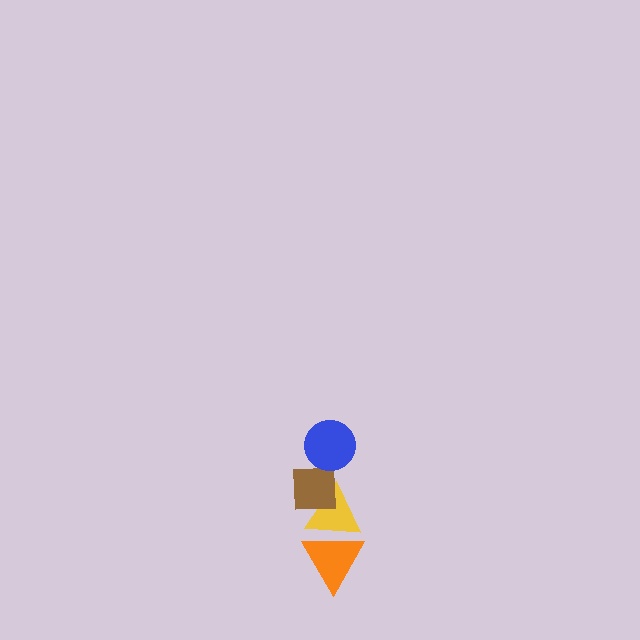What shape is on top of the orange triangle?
The yellow triangle is on top of the orange triangle.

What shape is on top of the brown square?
The blue circle is on top of the brown square.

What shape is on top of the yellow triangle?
The brown square is on top of the yellow triangle.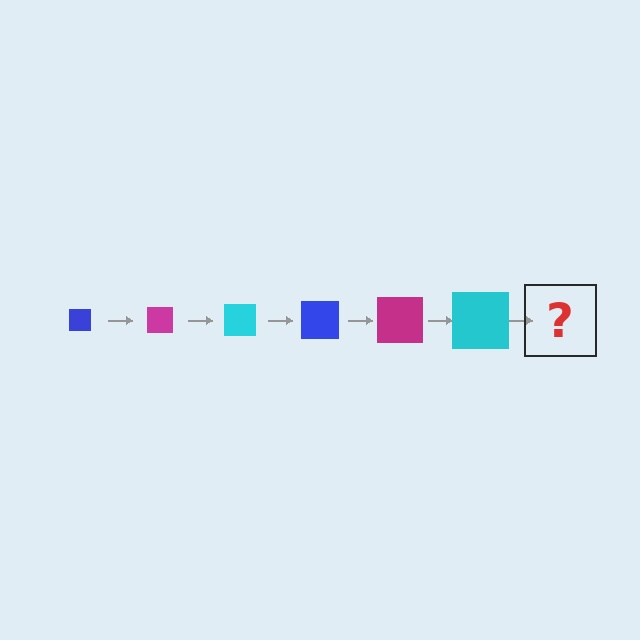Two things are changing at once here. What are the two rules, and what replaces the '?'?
The two rules are that the square grows larger each step and the color cycles through blue, magenta, and cyan. The '?' should be a blue square, larger than the previous one.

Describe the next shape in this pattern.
It should be a blue square, larger than the previous one.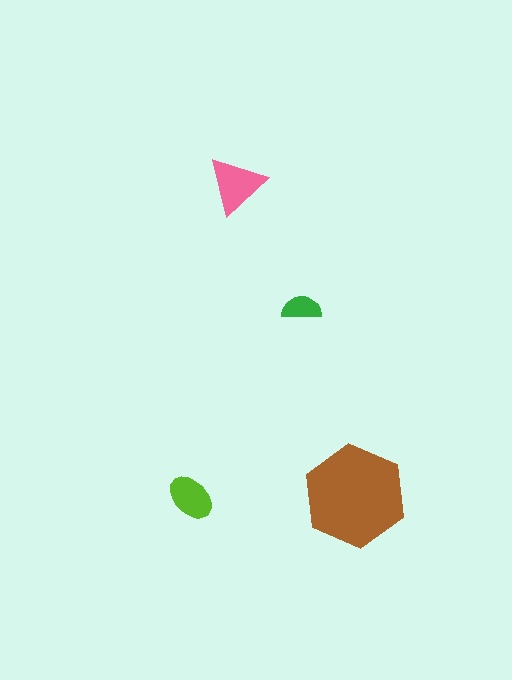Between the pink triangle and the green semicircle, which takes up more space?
The pink triangle.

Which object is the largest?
The brown hexagon.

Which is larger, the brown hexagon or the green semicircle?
The brown hexagon.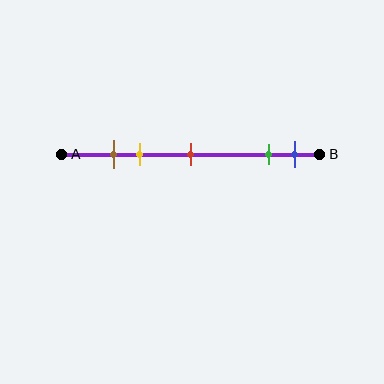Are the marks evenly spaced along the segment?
No, the marks are not evenly spaced.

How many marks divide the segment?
There are 5 marks dividing the segment.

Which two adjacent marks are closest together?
The brown and yellow marks are the closest adjacent pair.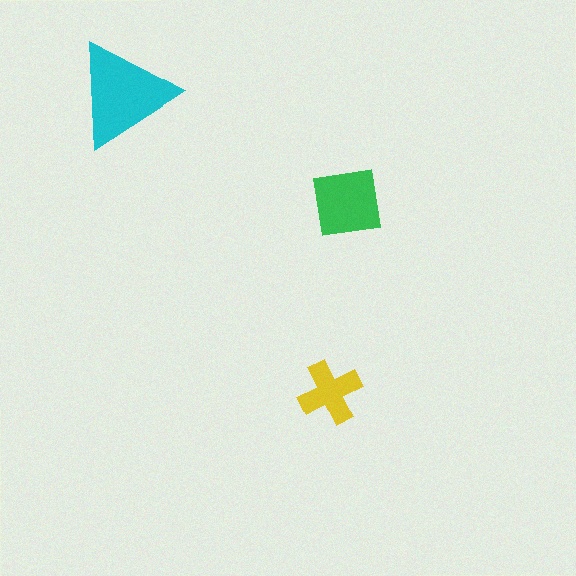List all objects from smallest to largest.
The yellow cross, the green square, the cyan triangle.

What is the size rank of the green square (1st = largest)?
2nd.